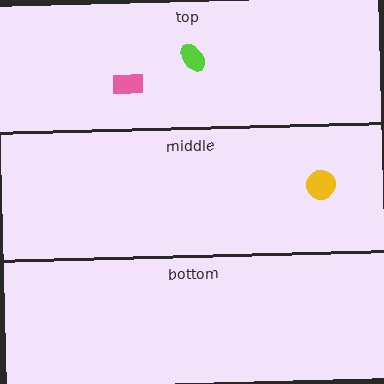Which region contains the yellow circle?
The middle region.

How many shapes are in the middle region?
1.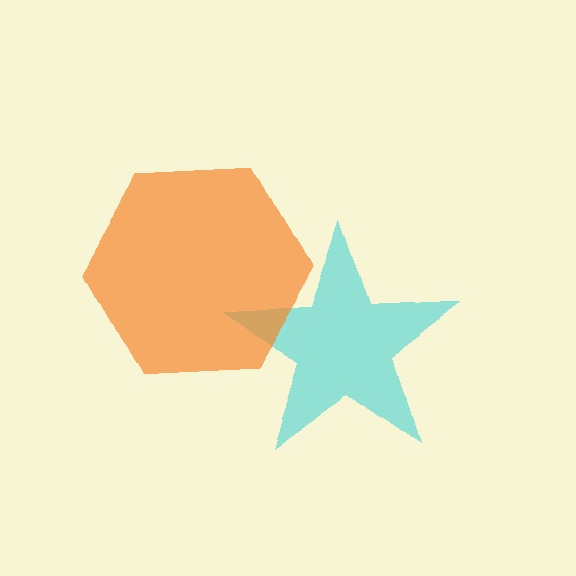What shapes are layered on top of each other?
The layered shapes are: a cyan star, an orange hexagon.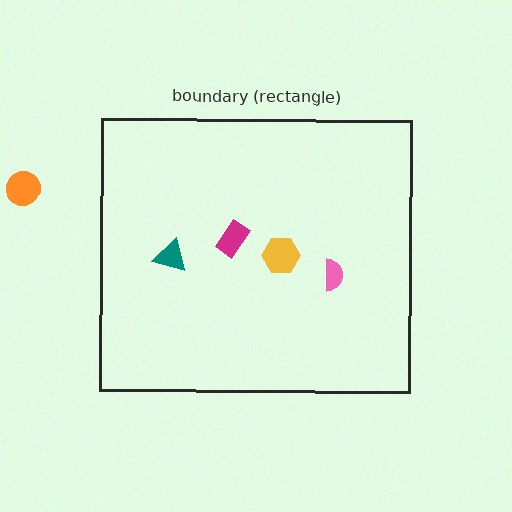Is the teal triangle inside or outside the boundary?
Inside.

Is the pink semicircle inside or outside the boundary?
Inside.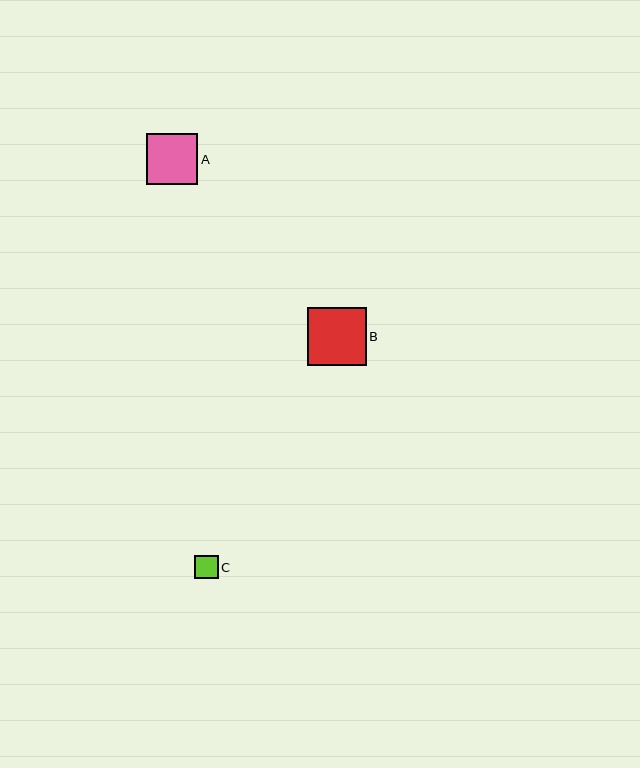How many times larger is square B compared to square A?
Square B is approximately 1.1 times the size of square A.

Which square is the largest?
Square B is the largest with a size of approximately 58 pixels.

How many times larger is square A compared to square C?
Square A is approximately 2.2 times the size of square C.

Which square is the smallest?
Square C is the smallest with a size of approximately 24 pixels.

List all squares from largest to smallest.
From largest to smallest: B, A, C.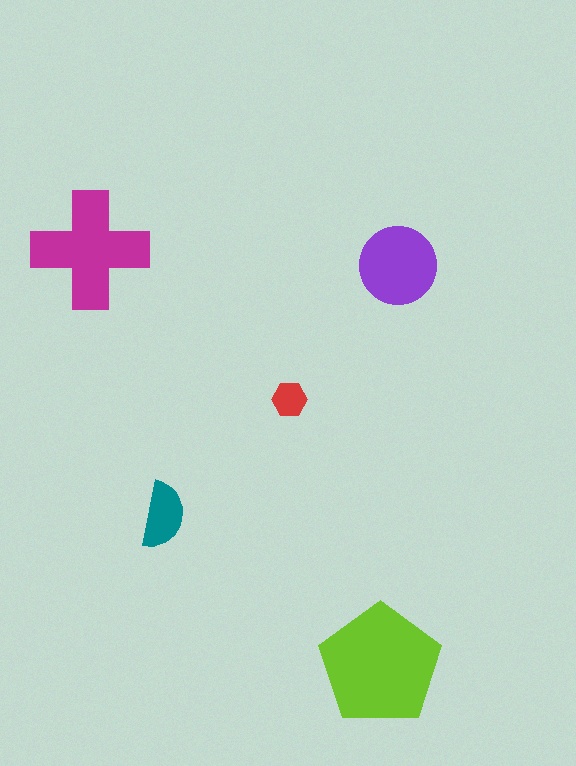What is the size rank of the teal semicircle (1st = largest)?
4th.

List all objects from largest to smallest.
The lime pentagon, the magenta cross, the purple circle, the teal semicircle, the red hexagon.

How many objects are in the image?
There are 5 objects in the image.